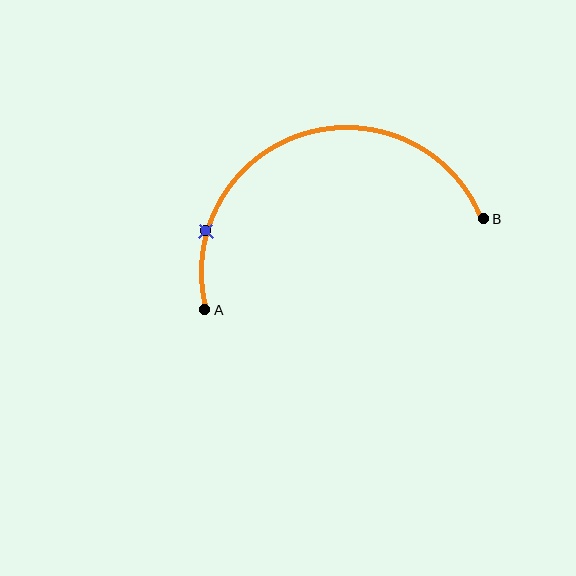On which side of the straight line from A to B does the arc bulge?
The arc bulges above the straight line connecting A and B.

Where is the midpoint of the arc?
The arc midpoint is the point on the curve farthest from the straight line joining A and B. It sits above that line.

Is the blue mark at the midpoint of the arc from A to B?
No. The blue mark lies on the arc but is closer to endpoint A. The arc midpoint would be at the point on the curve equidistant along the arc from both A and B.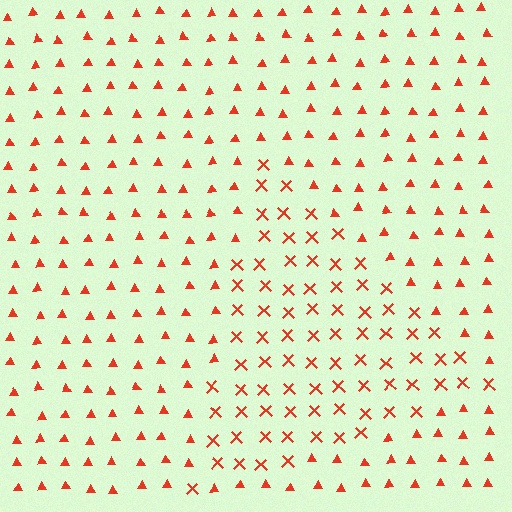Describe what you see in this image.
The image is filled with small red elements arranged in a uniform grid. A triangle-shaped region contains X marks, while the surrounding area contains triangles. The boundary is defined purely by the change in element shape.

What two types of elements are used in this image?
The image uses X marks inside the triangle region and triangles outside it.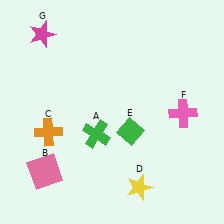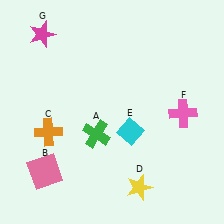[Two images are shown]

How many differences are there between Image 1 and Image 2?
There is 1 difference between the two images.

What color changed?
The diamond (E) changed from green in Image 1 to cyan in Image 2.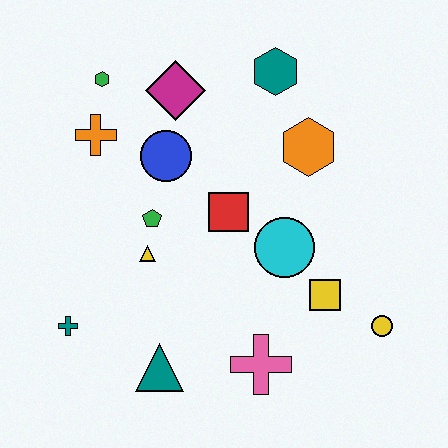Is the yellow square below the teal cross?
No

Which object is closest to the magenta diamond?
The blue circle is closest to the magenta diamond.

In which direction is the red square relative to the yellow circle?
The red square is to the left of the yellow circle.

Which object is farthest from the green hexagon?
The yellow circle is farthest from the green hexagon.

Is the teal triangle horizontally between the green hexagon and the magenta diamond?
Yes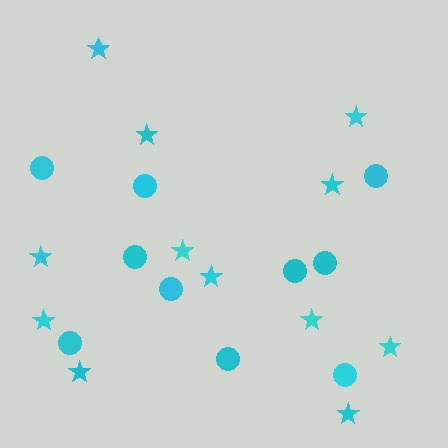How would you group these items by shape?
There are 2 groups: one group of circles (10) and one group of stars (12).